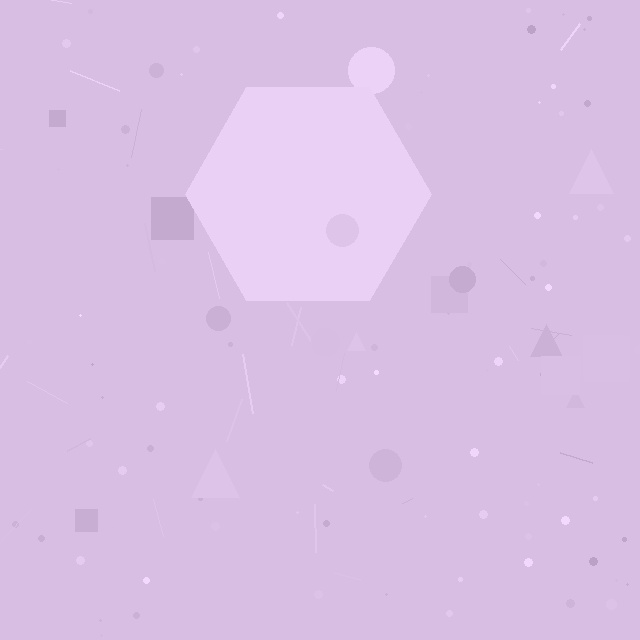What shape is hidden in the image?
A hexagon is hidden in the image.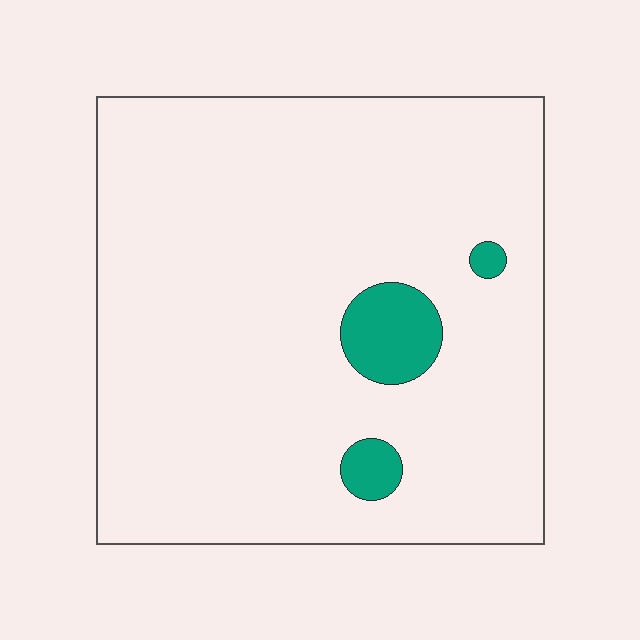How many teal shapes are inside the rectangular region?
3.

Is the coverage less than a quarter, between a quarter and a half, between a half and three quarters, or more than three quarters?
Less than a quarter.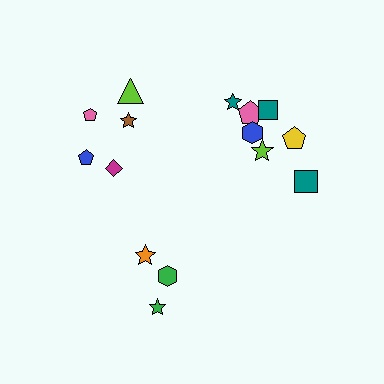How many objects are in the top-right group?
There are 7 objects.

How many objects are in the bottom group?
There are 3 objects.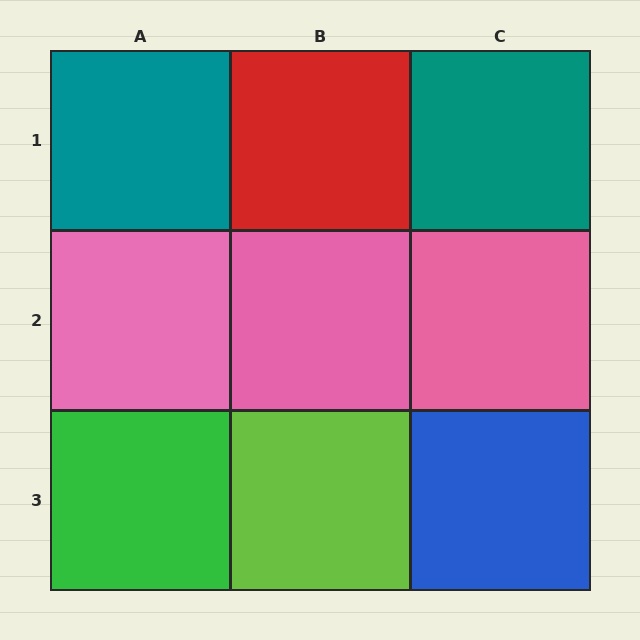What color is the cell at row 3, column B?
Lime.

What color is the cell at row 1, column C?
Teal.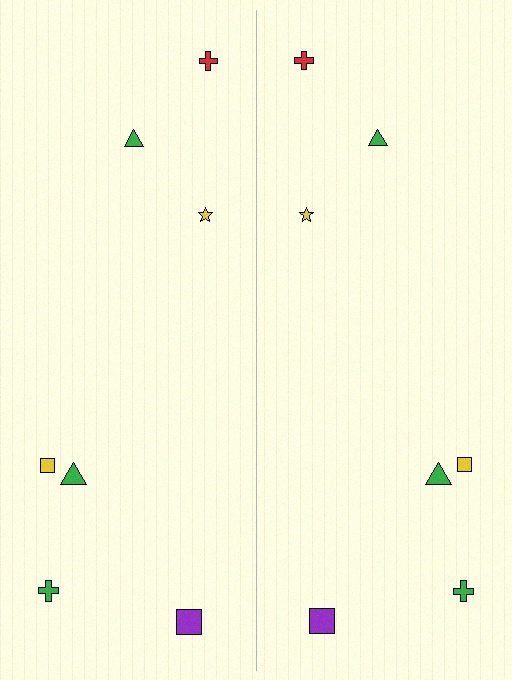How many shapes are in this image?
There are 14 shapes in this image.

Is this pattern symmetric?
Yes, this pattern has bilateral (reflection) symmetry.